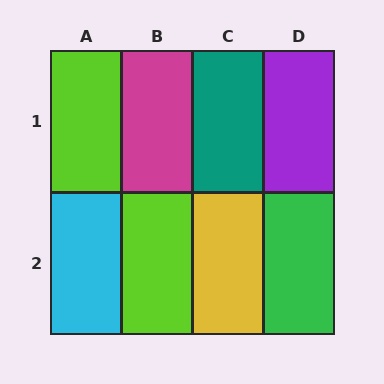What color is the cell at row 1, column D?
Purple.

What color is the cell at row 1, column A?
Lime.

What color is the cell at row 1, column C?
Teal.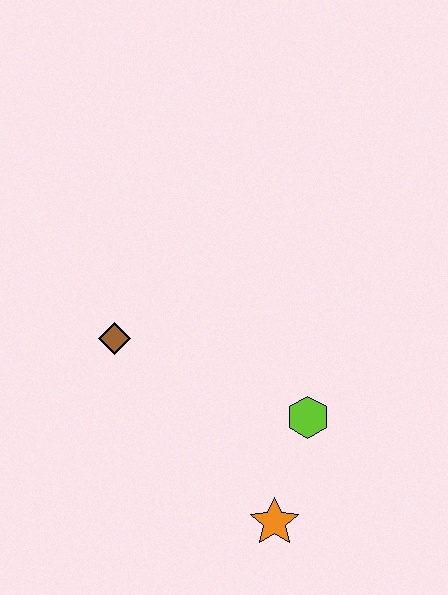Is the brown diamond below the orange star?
No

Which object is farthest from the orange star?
The brown diamond is farthest from the orange star.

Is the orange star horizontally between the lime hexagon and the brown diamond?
Yes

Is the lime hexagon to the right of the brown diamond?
Yes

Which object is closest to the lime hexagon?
The orange star is closest to the lime hexagon.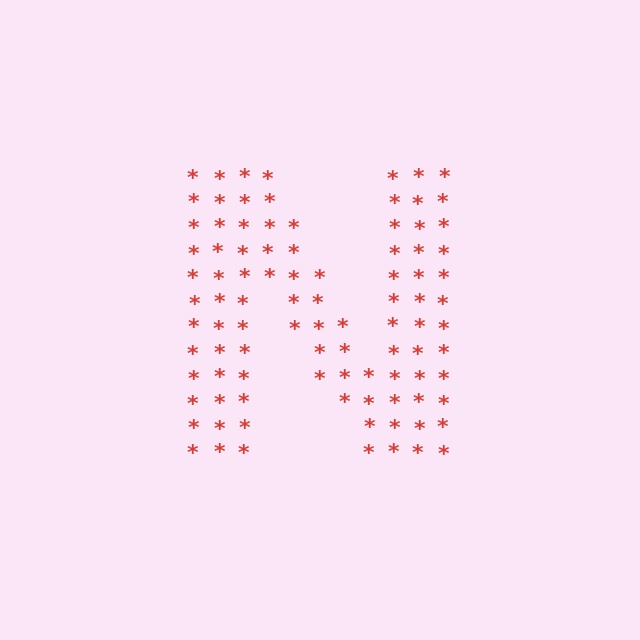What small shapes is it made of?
It is made of small asterisks.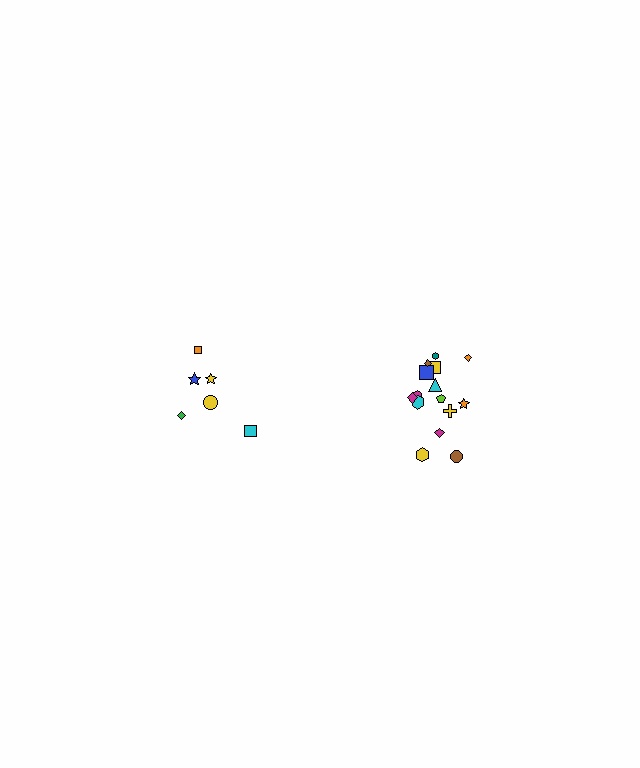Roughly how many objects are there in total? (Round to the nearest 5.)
Roughly 20 objects in total.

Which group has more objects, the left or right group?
The right group.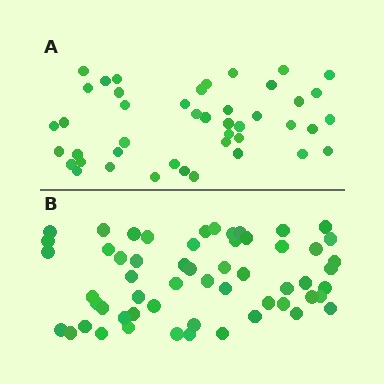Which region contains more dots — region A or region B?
Region B (the bottom region) has more dots.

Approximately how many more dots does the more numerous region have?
Region B has approximately 15 more dots than region A.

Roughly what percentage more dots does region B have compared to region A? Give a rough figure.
About 30% more.